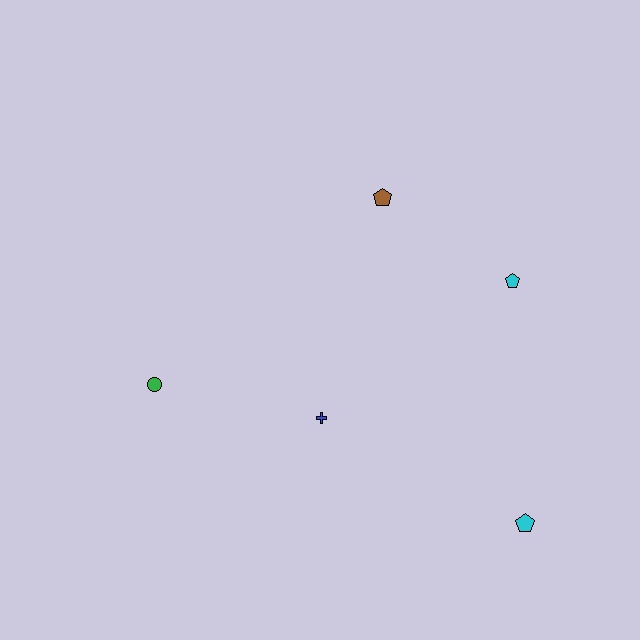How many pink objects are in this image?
There are no pink objects.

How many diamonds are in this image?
There are no diamonds.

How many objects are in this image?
There are 5 objects.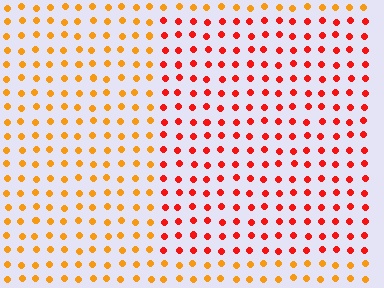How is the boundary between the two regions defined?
The boundary is defined purely by a slight shift in hue (about 35 degrees). Spacing, size, and orientation are identical on both sides.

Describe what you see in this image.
The image is filled with small orange elements in a uniform arrangement. A rectangle-shaped region is visible where the elements are tinted to a slightly different hue, forming a subtle color boundary.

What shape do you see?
I see a rectangle.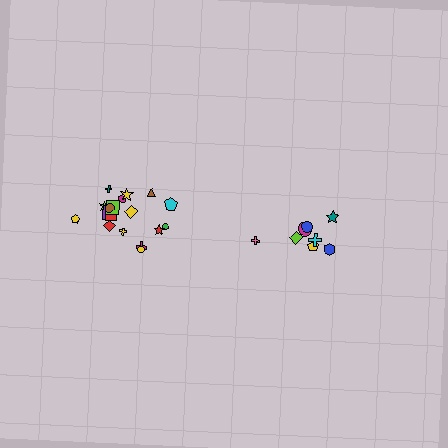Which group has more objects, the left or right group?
The left group.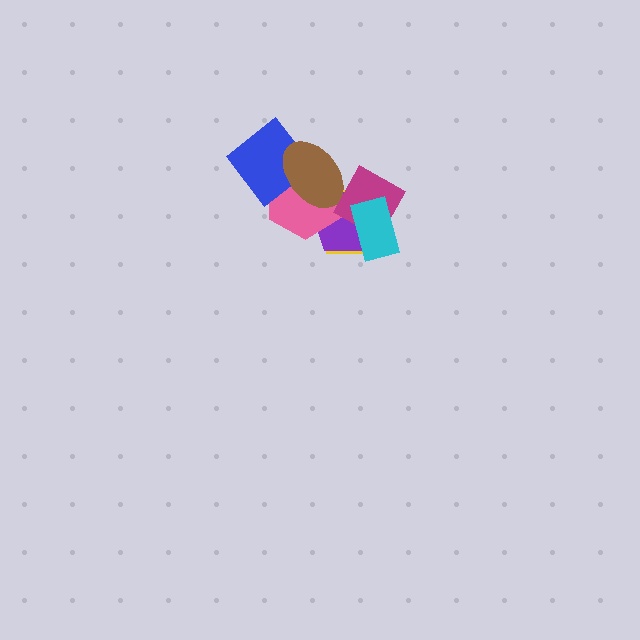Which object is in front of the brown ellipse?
The magenta diamond is in front of the brown ellipse.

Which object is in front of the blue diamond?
The brown ellipse is in front of the blue diamond.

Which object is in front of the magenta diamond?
The cyan rectangle is in front of the magenta diamond.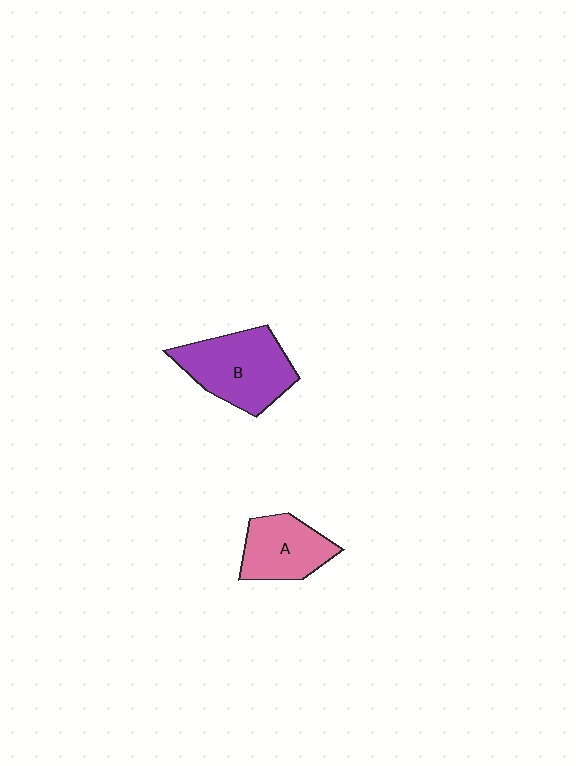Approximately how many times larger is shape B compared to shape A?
Approximately 1.4 times.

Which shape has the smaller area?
Shape A (pink).